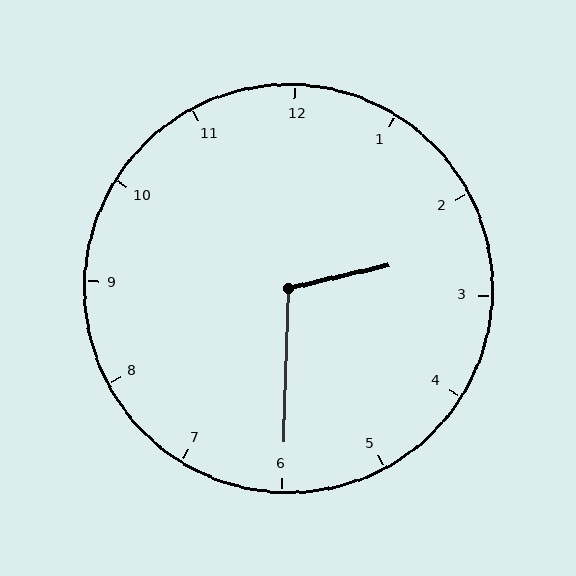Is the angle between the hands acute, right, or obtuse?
It is obtuse.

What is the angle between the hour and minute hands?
Approximately 105 degrees.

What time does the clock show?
2:30.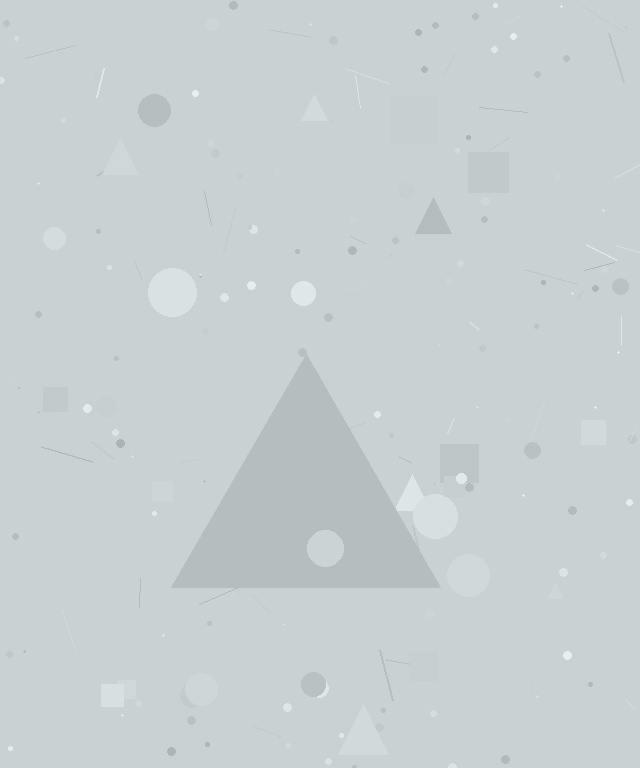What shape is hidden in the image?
A triangle is hidden in the image.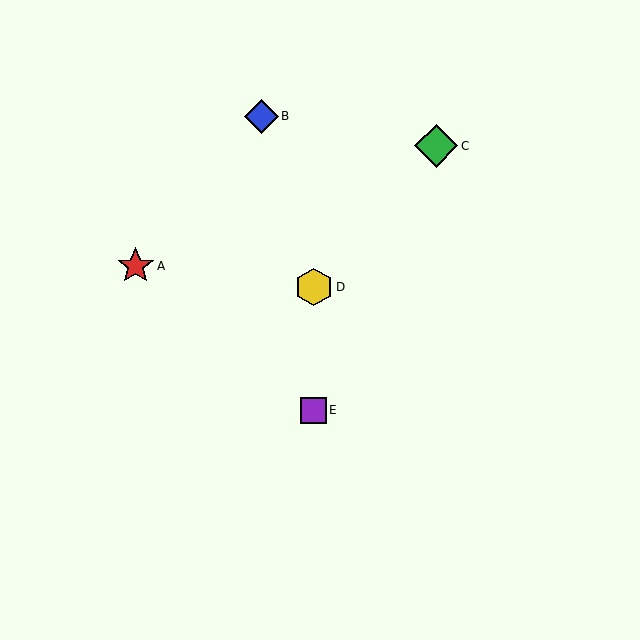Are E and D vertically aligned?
Yes, both are at x≈314.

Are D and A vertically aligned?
No, D is at x≈314 and A is at x≈136.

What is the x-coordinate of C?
Object C is at x≈436.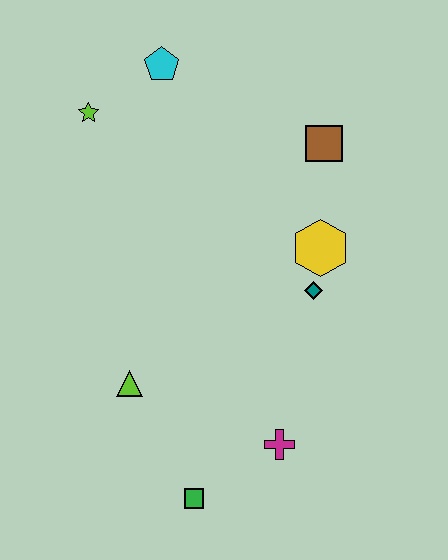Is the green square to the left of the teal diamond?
Yes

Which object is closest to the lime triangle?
The green square is closest to the lime triangle.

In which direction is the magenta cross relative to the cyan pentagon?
The magenta cross is below the cyan pentagon.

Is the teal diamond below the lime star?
Yes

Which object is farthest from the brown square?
The green square is farthest from the brown square.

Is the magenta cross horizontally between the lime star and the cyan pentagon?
No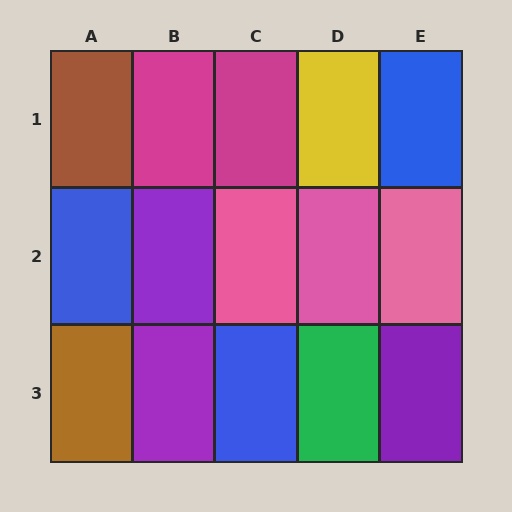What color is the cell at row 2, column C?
Pink.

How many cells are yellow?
1 cell is yellow.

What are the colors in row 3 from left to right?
Brown, purple, blue, green, purple.